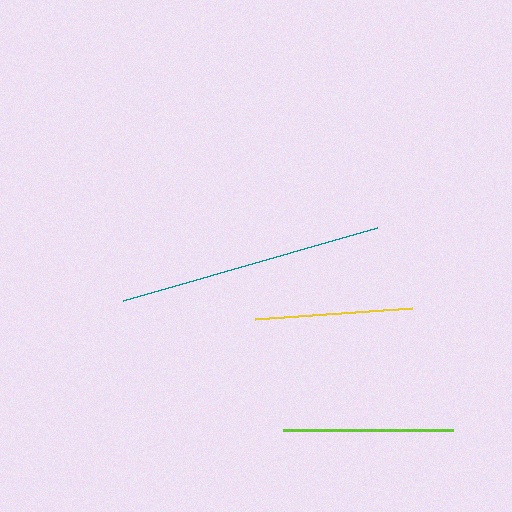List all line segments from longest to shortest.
From longest to shortest: teal, lime, yellow.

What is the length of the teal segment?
The teal segment is approximately 265 pixels long.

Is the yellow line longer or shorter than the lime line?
The lime line is longer than the yellow line.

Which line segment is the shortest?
The yellow line is the shortest at approximately 157 pixels.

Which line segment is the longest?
The teal line is the longest at approximately 265 pixels.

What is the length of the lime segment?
The lime segment is approximately 170 pixels long.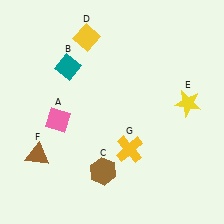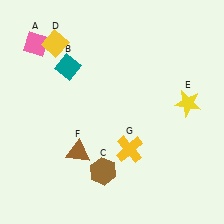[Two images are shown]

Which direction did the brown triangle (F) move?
The brown triangle (F) moved right.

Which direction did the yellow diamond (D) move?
The yellow diamond (D) moved left.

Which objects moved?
The objects that moved are: the pink diamond (A), the yellow diamond (D), the brown triangle (F).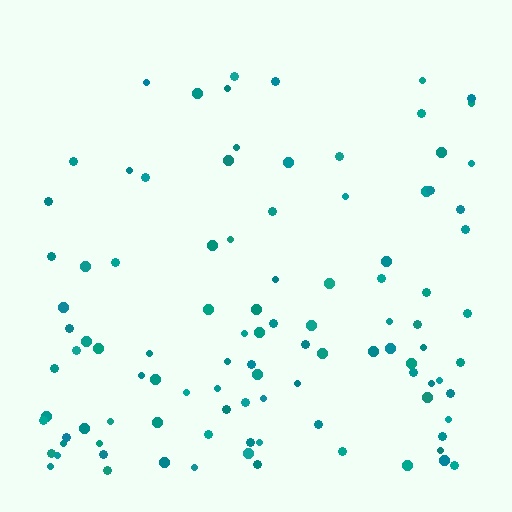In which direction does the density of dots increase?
From top to bottom, with the bottom side densest.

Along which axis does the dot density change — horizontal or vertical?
Vertical.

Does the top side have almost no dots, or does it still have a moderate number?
Still a moderate number, just noticeably fewer than the bottom.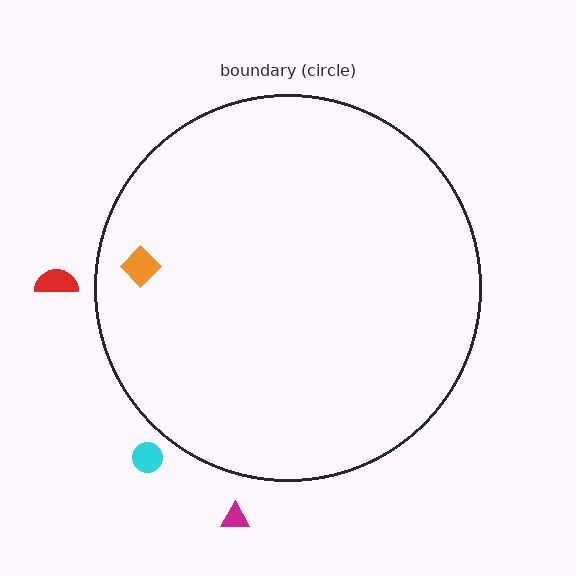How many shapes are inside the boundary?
1 inside, 3 outside.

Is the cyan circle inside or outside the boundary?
Outside.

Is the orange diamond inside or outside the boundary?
Inside.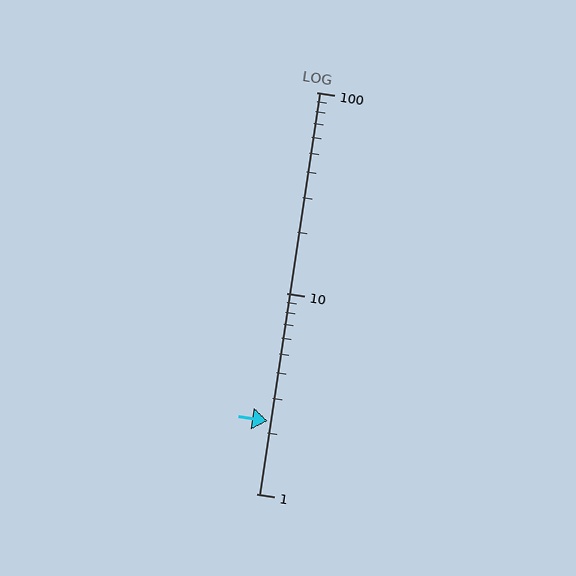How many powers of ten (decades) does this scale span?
The scale spans 2 decades, from 1 to 100.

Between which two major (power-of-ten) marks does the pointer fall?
The pointer is between 1 and 10.